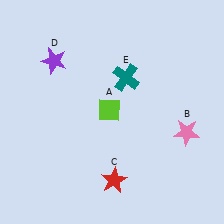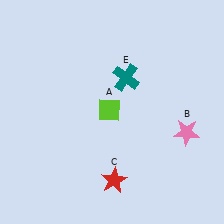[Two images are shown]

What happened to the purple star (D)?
The purple star (D) was removed in Image 2. It was in the top-left area of Image 1.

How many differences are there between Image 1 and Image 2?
There is 1 difference between the two images.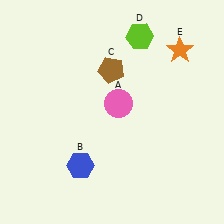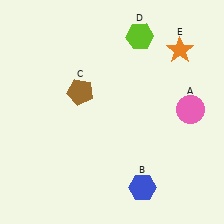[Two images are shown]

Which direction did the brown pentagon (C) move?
The brown pentagon (C) moved left.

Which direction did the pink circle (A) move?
The pink circle (A) moved right.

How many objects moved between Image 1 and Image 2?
3 objects moved between the two images.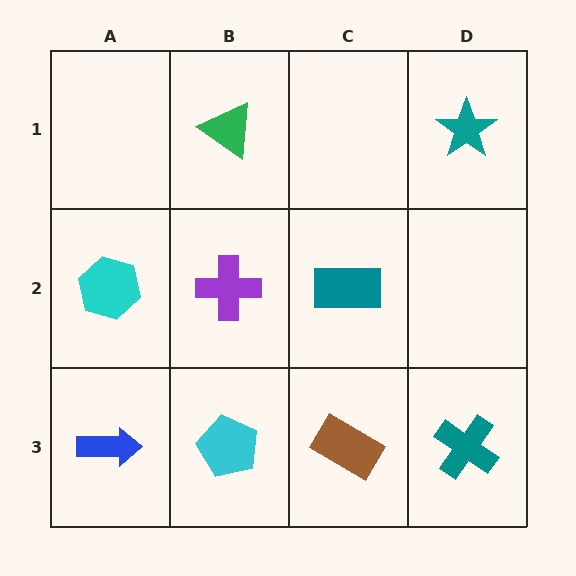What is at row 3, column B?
A cyan pentagon.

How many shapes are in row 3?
4 shapes.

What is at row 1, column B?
A green triangle.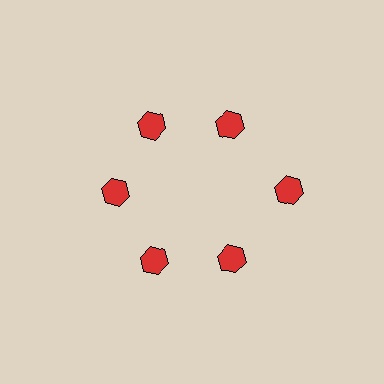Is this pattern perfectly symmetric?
No. The 6 red hexagons are arranged in a ring, but one element near the 3 o'clock position is pushed outward from the center, breaking the 6-fold rotational symmetry.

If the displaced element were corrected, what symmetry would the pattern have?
It would have 6-fold rotational symmetry — the pattern would map onto itself every 60 degrees.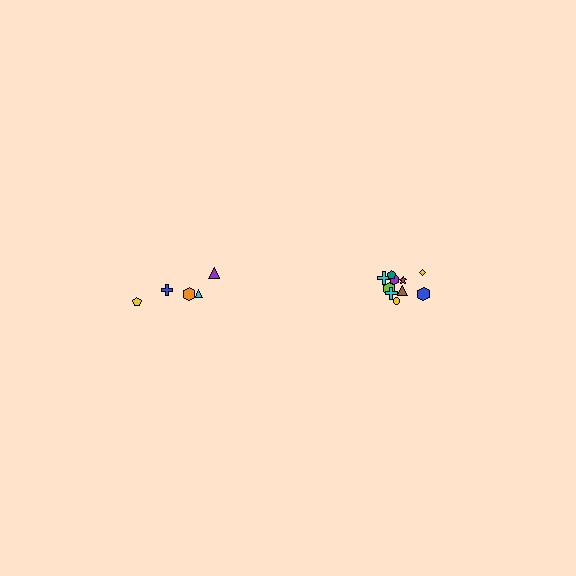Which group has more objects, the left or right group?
The right group.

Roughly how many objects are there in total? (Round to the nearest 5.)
Roughly 15 objects in total.